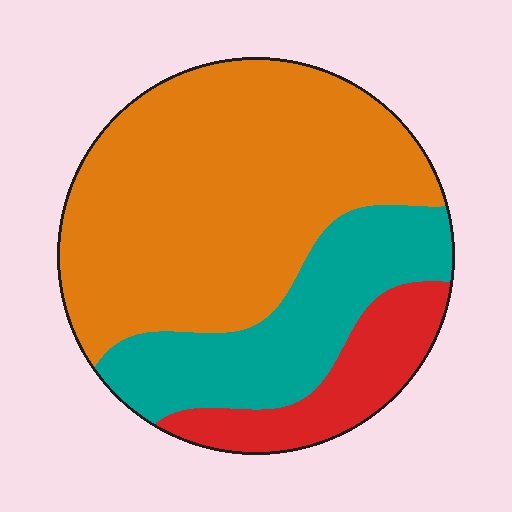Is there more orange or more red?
Orange.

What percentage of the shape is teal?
Teal takes up about one quarter (1/4) of the shape.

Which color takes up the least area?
Red, at roughly 15%.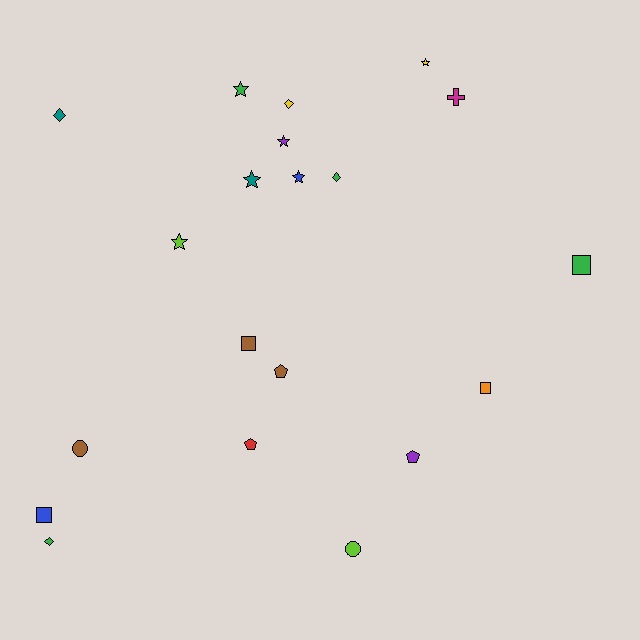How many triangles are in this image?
There are no triangles.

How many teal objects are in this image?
There are 2 teal objects.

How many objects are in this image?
There are 20 objects.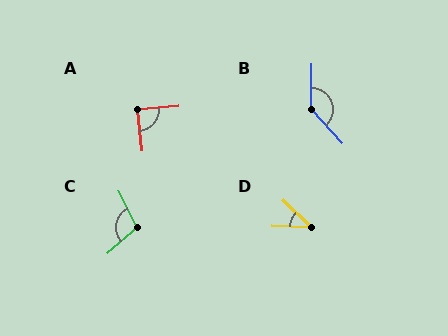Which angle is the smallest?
D, at approximately 41 degrees.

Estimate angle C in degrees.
Approximately 105 degrees.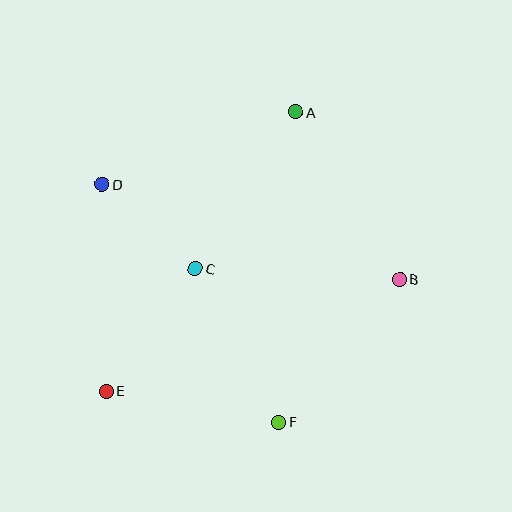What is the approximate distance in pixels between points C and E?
The distance between C and E is approximately 151 pixels.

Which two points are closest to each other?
Points C and D are closest to each other.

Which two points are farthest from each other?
Points A and E are farthest from each other.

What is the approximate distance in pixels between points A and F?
The distance between A and F is approximately 311 pixels.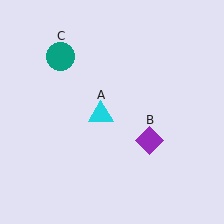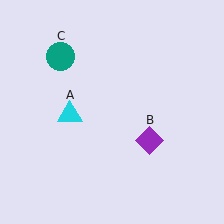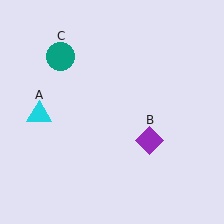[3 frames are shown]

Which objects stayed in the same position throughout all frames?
Purple diamond (object B) and teal circle (object C) remained stationary.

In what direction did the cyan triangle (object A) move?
The cyan triangle (object A) moved left.